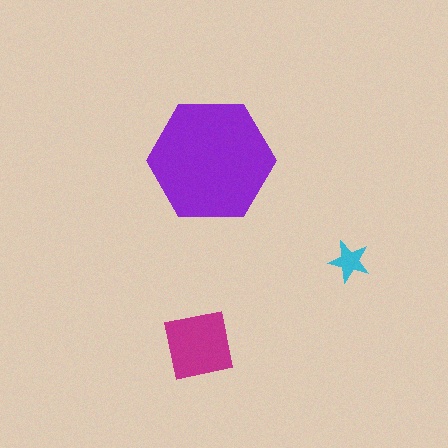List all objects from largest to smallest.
The purple hexagon, the magenta square, the cyan star.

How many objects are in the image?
There are 3 objects in the image.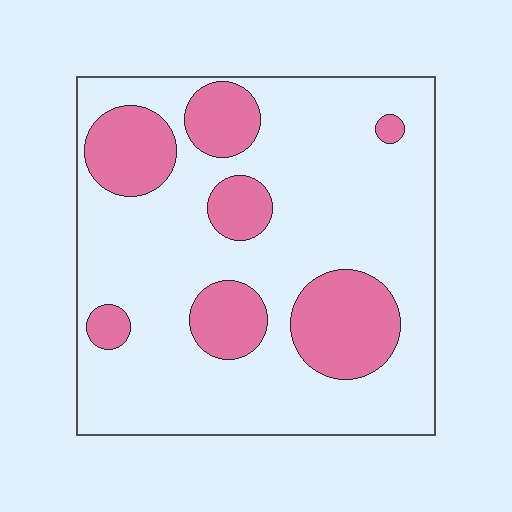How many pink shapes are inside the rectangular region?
7.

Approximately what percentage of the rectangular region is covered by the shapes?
Approximately 25%.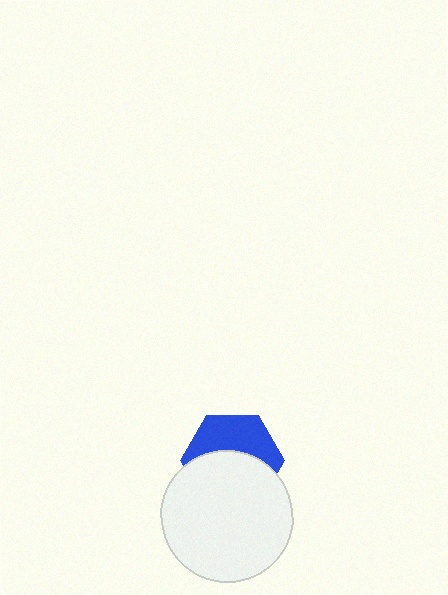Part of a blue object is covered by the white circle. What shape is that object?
It is a hexagon.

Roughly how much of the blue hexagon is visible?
About half of it is visible (roughly 45%).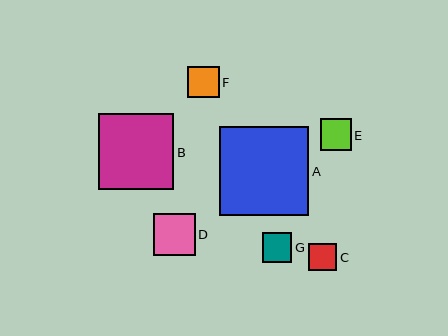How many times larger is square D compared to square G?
Square D is approximately 1.4 times the size of square G.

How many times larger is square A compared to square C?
Square A is approximately 3.2 times the size of square C.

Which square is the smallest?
Square C is the smallest with a size of approximately 28 pixels.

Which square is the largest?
Square A is the largest with a size of approximately 89 pixels.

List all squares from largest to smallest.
From largest to smallest: A, B, D, E, F, G, C.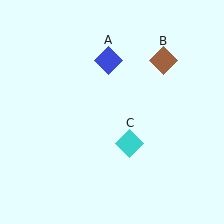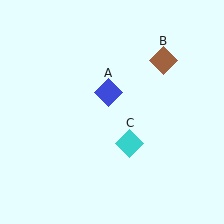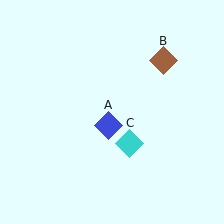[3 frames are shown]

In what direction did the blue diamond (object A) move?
The blue diamond (object A) moved down.